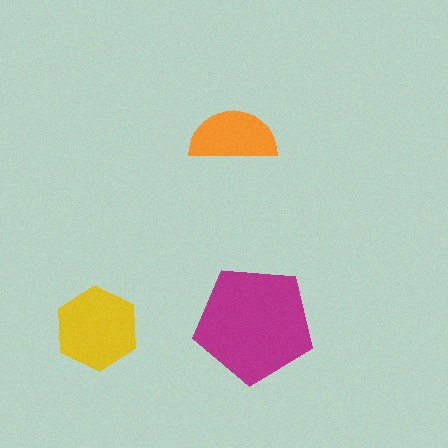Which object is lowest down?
The yellow hexagon is bottommost.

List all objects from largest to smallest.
The magenta pentagon, the yellow hexagon, the orange semicircle.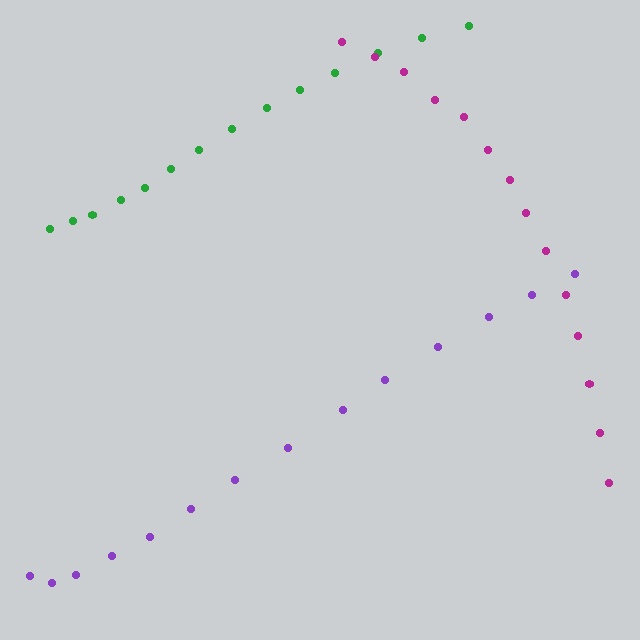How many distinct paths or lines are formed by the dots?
There are 3 distinct paths.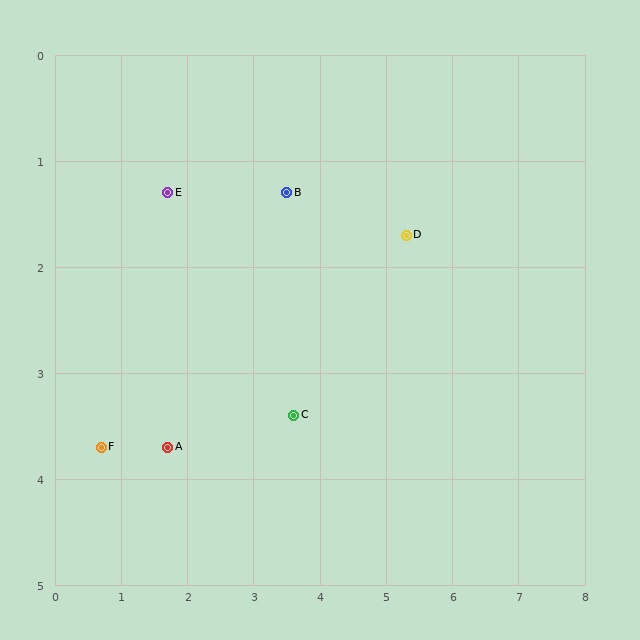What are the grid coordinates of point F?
Point F is at approximately (0.7, 3.7).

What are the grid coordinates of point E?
Point E is at approximately (1.7, 1.3).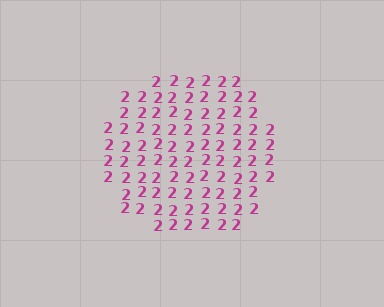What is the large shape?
The large shape is a circle.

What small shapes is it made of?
It is made of small digit 2's.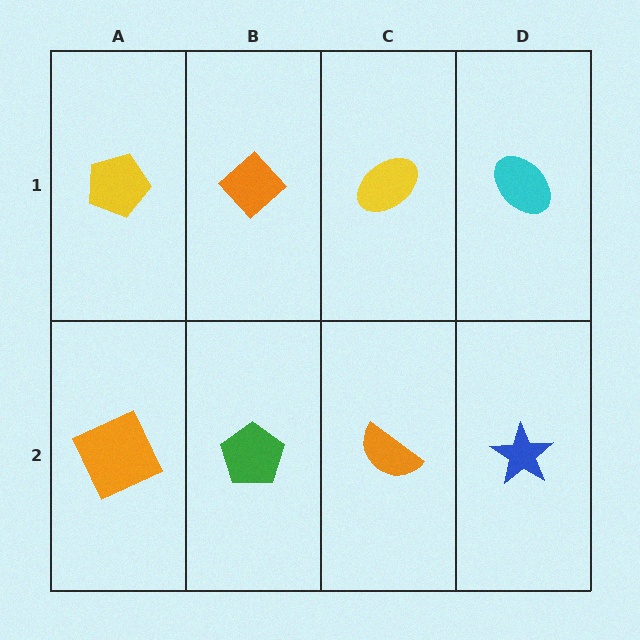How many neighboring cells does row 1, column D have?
2.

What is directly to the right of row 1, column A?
An orange diamond.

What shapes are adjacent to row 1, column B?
A green pentagon (row 2, column B), a yellow pentagon (row 1, column A), a yellow ellipse (row 1, column C).